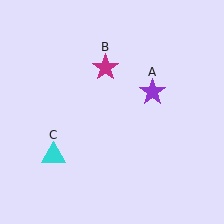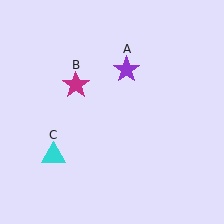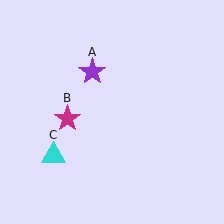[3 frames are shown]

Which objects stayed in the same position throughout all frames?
Cyan triangle (object C) remained stationary.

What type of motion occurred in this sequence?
The purple star (object A), magenta star (object B) rotated counterclockwise around the center of the scene.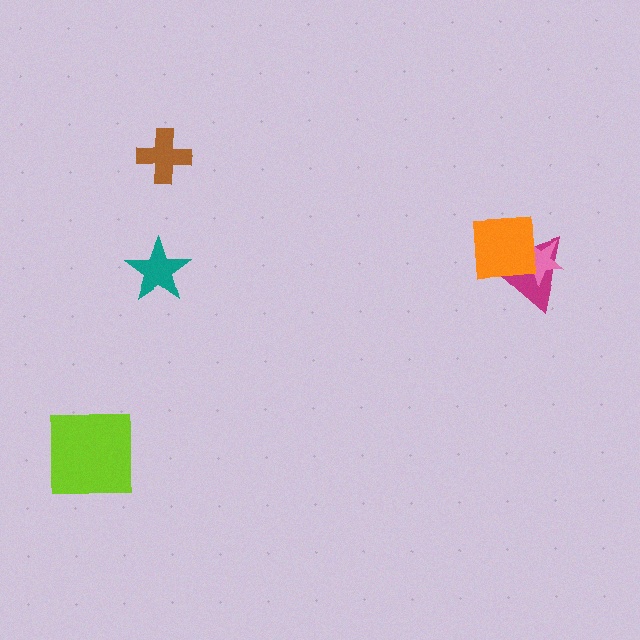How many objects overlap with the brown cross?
0 objects overlap with the brown cross.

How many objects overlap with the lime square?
0 objects overlap with the lime square.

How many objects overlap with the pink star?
2 objects overlap with the pink star.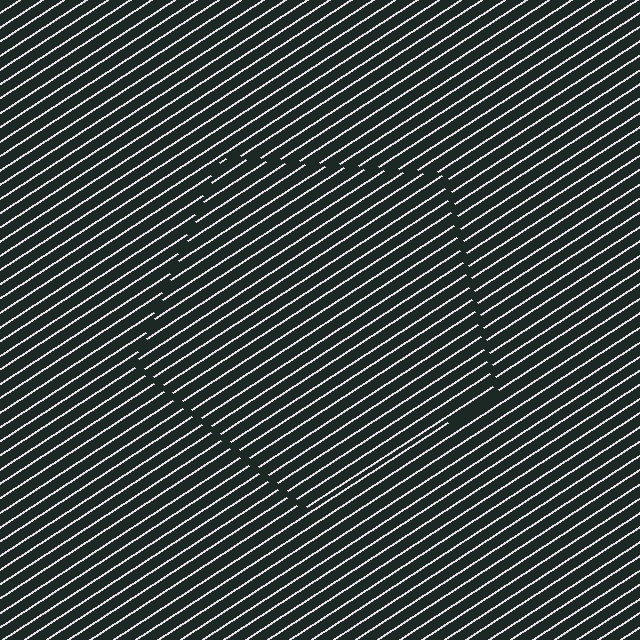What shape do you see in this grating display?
An illusory pentagon. The interior of the shape contains the same grating, shifted by half a period — the contour is defined by the phase discontinuity where line-ends from the inner and outer gratings abut.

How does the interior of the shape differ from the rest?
The interior of the shape contains the same grating, shifted by half a period — the contour is defined by the phase discontinuity where line-ends from the inner and outer gratings abut.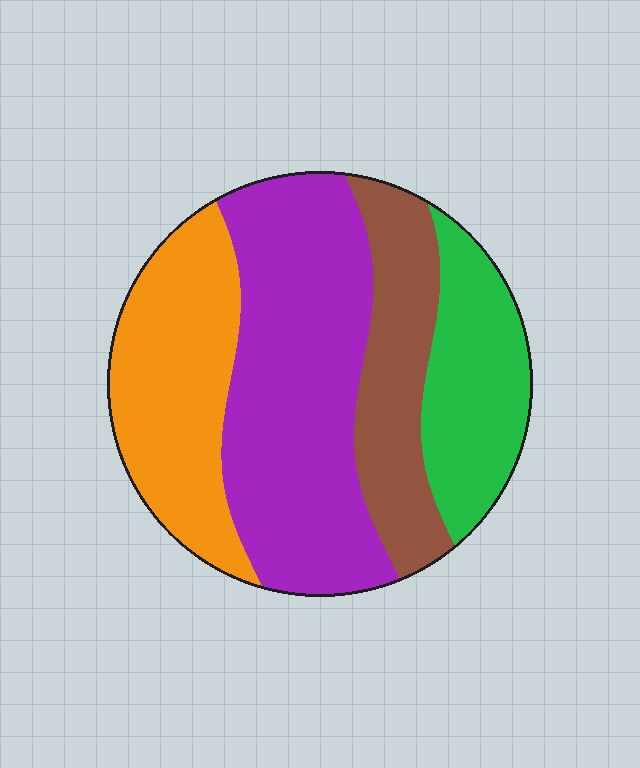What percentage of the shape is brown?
Brown covers around 20% of the shape.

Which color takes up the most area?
Purple, at roughly 40%.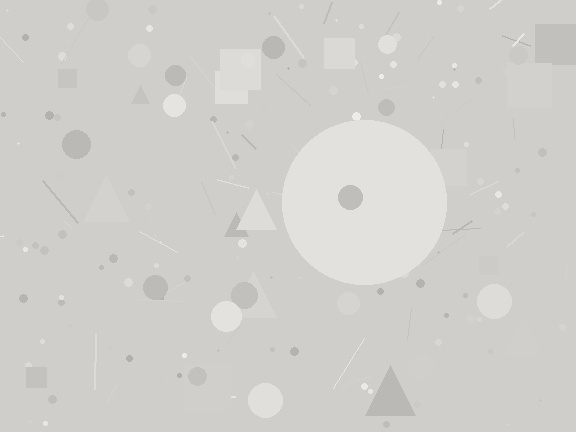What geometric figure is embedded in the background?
A circle is embedded in the background.